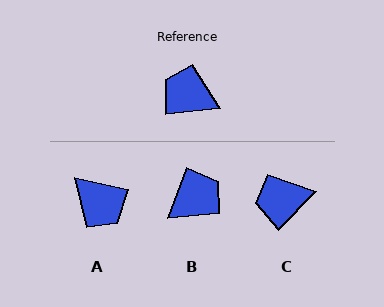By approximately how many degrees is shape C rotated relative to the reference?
Approximately 40 degrees counter-clockwise.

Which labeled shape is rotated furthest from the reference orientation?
A, about 161 degrees away.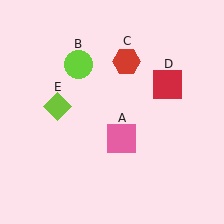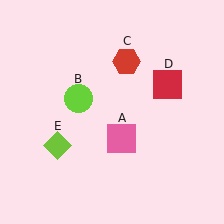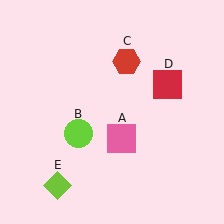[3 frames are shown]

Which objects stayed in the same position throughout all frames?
Pink square (object A) and red hexagon (object C) and red square (object D) remained stationary.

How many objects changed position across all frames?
2 objects changed position: lime circle (object B), lime diamond (object E).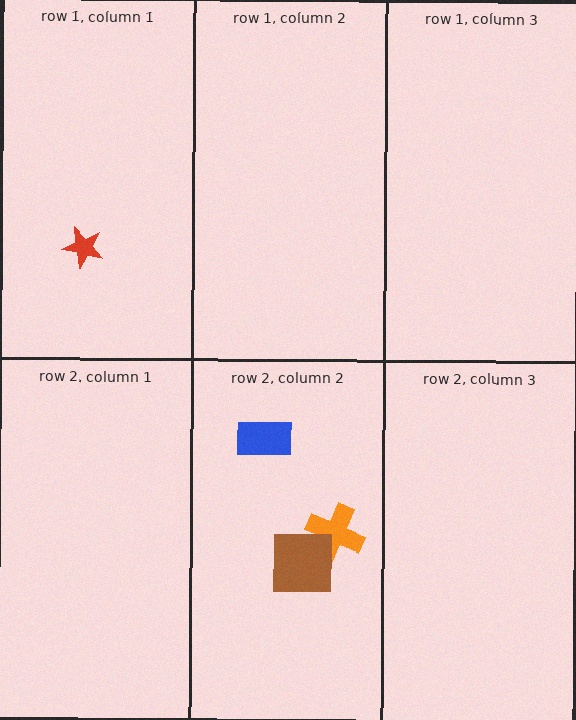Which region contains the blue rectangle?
The row 2, column 2 region.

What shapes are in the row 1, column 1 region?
The red star.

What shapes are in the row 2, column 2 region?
The blue rectangle, the orange cross, the brown square.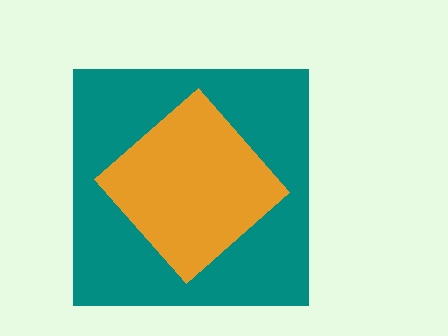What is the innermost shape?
The orange diamond.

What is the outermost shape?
The teal square.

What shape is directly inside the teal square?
The orange diamond.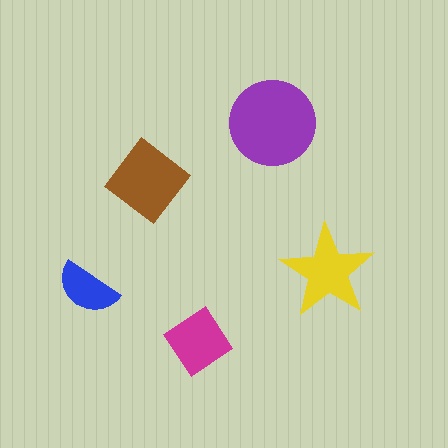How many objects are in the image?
There are 5 objects in the image.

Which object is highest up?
The purple circle is topmost.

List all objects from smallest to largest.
The blue semicircle, the magenta diamond, the yellow star, the brown diamond, the purple circle.